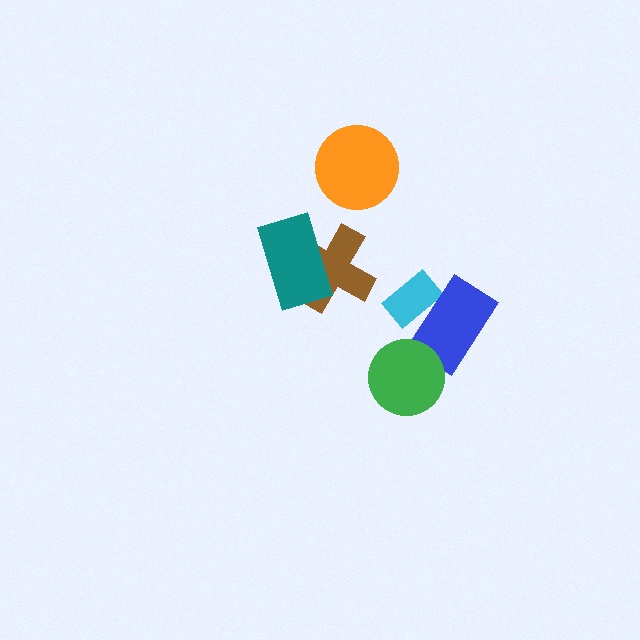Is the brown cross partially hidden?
Yes, it is partially covered by another shape.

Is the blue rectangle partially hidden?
Yes, it is partially covered by another shape.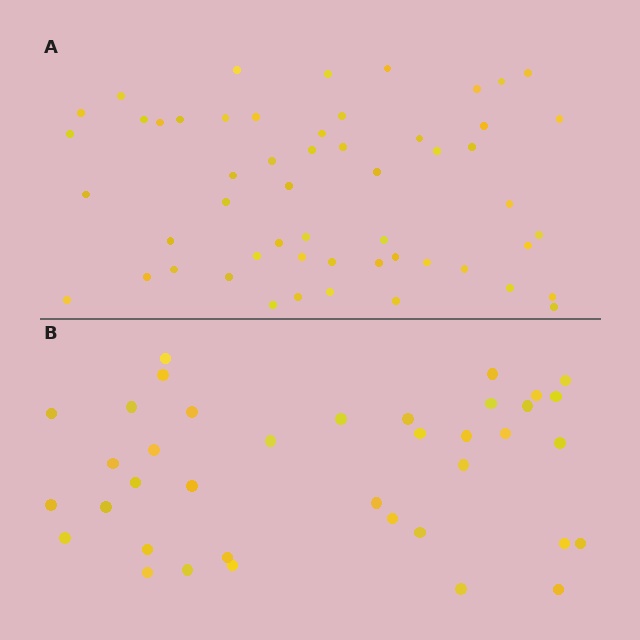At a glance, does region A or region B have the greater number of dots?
Region A (the top region) has more dots.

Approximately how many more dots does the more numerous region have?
Region A has approximately 15 more dots than region B.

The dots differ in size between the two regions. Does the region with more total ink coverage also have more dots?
No. Region B has more total ink coverage because its dots are larger, but region A actually contains more individual dots. Total area can be misleading — the number of items is what matters here.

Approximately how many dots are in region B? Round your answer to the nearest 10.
About 40 dots. (The exact count is 38, which rounds to 40.)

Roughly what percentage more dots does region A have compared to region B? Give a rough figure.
About 40% more.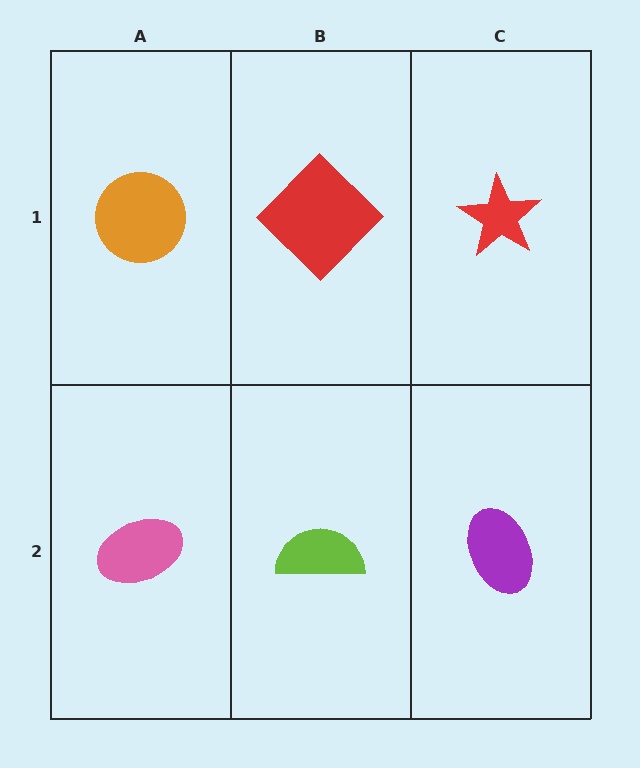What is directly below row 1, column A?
A pink ellipse.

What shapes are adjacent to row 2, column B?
A red diamond (row 1, column B), a pink ellipse (row 2, column A), a purple ellipse (row 2, column C).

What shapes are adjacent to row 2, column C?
A red star (row 1, column C), a lime semicircle (row 2, column B).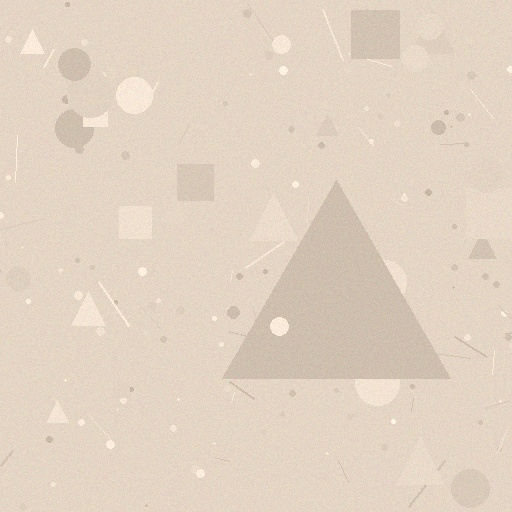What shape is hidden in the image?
A triangle is hidden in the image.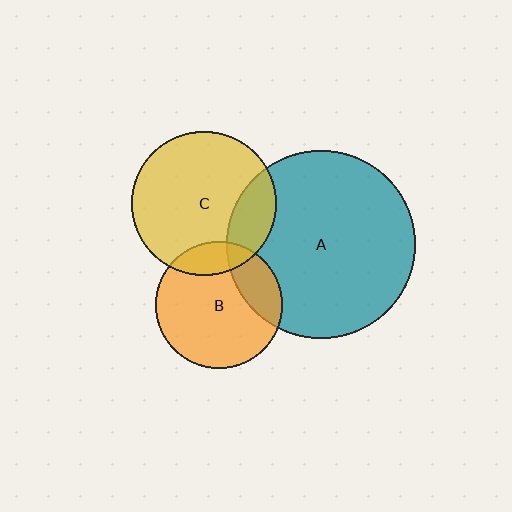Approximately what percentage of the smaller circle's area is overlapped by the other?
Approximately 20%.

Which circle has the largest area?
Circle A (teal).